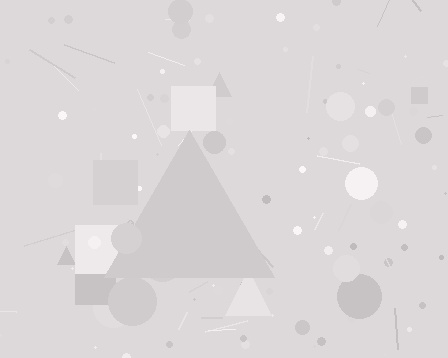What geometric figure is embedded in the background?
A triangle is embedded in the background.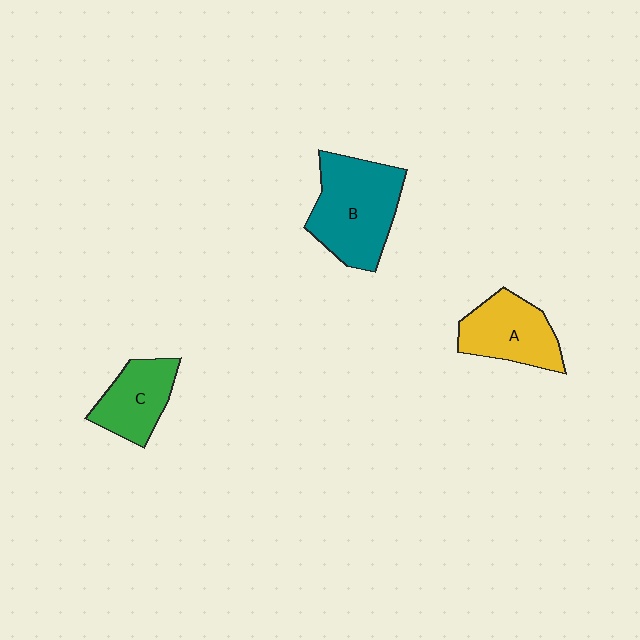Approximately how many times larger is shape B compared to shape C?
Approximately 1.6 times.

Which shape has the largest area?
Shape B (teal).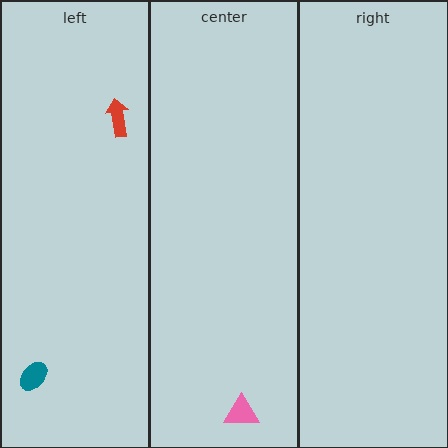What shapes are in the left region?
The teal ellipse, the red arrow.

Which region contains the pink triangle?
The center region.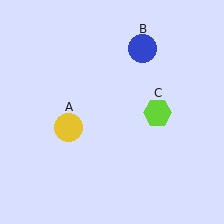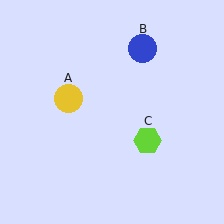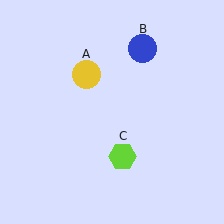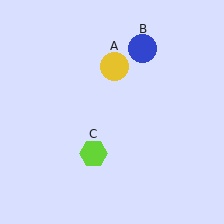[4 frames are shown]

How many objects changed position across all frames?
2 objects changed position: yellow circle (object A), lime hexagon (object C).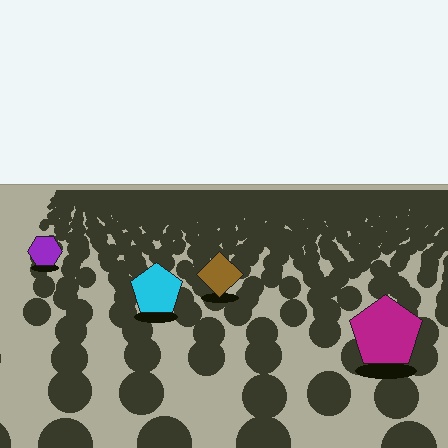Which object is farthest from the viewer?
The purple hexagon is farthest from the viewer. It appears smaller and the ground texture around it is denser.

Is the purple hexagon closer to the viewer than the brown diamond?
No. The brown diamond is closer — you can tell from the texture gradient: the ground texture is coarser near it.